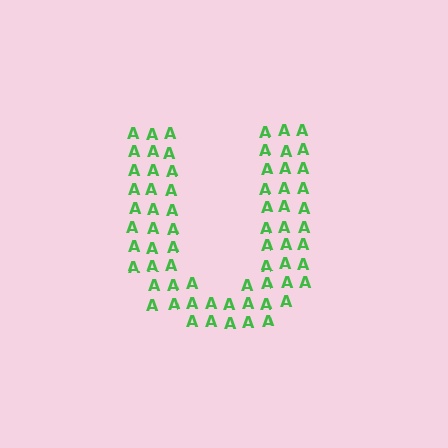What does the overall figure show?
The overall figure shows the letter U.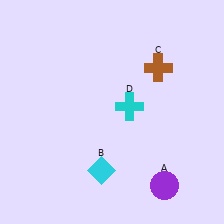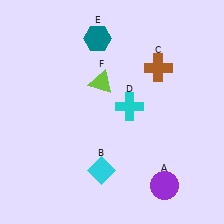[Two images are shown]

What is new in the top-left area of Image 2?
A teal hexagon (E) was added in the top-left area of Image 2.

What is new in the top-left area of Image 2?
A lime triangle (F) was added in the top-left area of Image 2.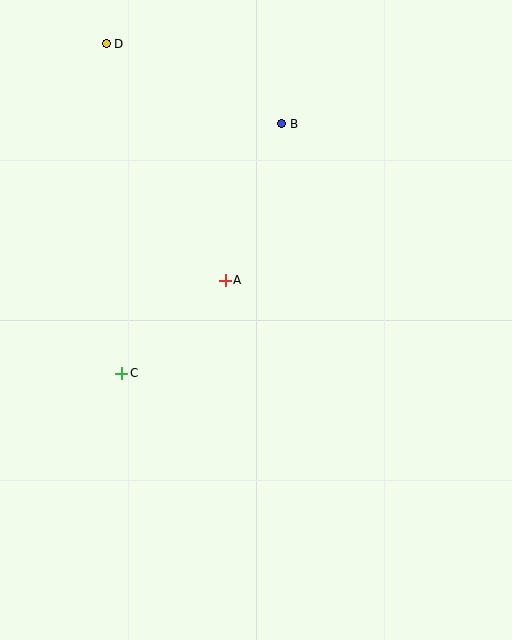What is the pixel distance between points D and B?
The distance between D and B is 193 pixels.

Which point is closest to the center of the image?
Point A at (225, 280) is closest to the center.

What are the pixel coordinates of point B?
Point B is at (282, 124).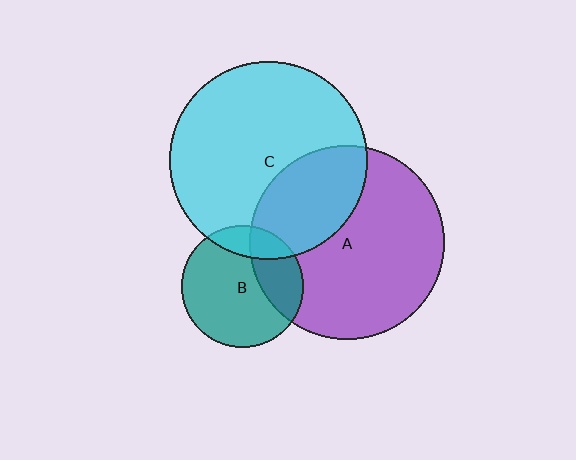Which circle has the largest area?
Circle C (cyan).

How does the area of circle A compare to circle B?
Approximately 2.5 times.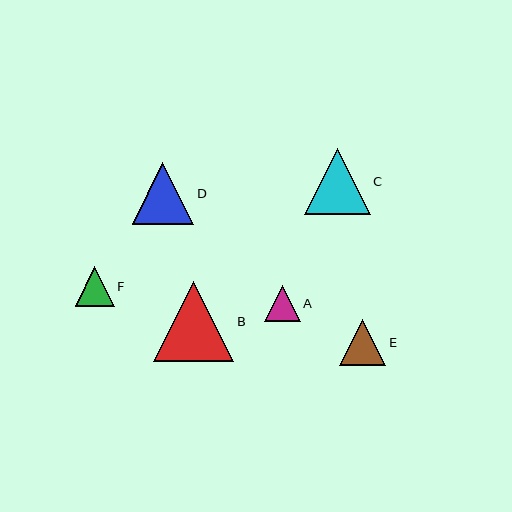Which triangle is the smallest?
Triangle A is the smallest with a size of approximately 36 pixels.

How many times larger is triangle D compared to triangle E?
Triangle D is approximately 1.3 times the size of triangle E.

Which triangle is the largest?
Triangle B is the largest with a size of approximately 81 pixels.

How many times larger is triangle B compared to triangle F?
Triangle B is approximately 2.1 times the size of triangle F.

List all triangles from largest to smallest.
From largest to smallest: B, C, D, E, F, A.